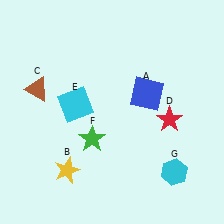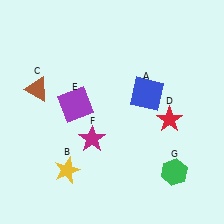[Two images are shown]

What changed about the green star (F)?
In Image 1, F is green. In Image 2, it changed to magenta.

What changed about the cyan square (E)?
In Image 1, E is cyan. In Image 2, it changed to purple.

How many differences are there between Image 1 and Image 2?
There are 3 differences between the two images.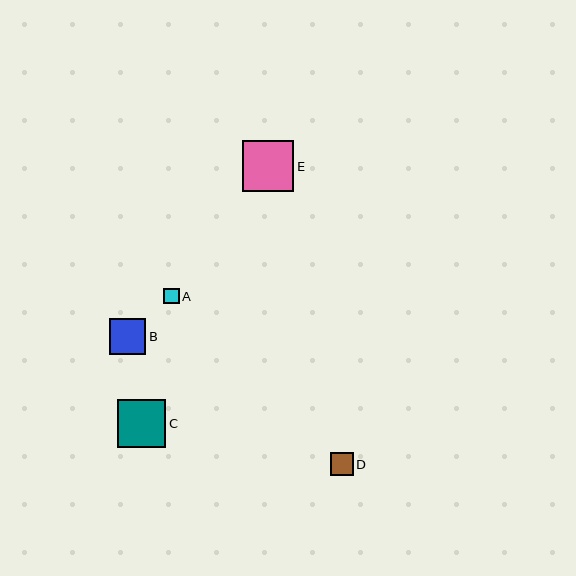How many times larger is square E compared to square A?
Square E is approximately 3.4 times the size of square A.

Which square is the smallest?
Square A is the smallest with a size of approximately 15 pixels.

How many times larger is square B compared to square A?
Square B is approximately 2.4 times the size of square A.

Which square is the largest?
Square E is the largest with a size of approximately 51 pixels.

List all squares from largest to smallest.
From largest to smallest: E, C, B, D, A.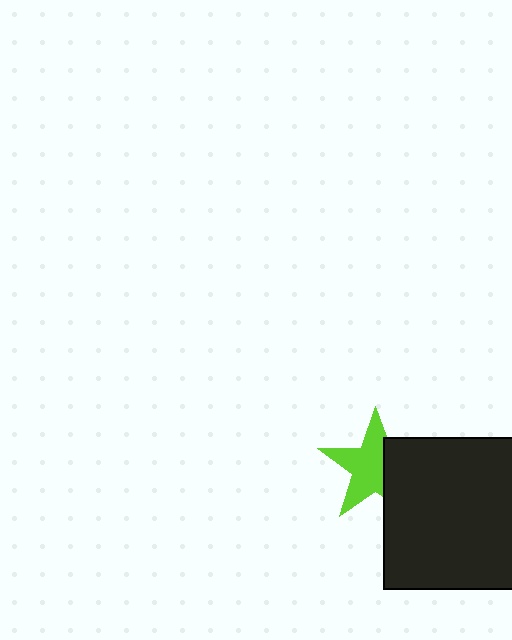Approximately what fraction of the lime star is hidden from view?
Roughly 36% of the lime star is hidden behind the black square.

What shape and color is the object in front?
The object in front is a black square.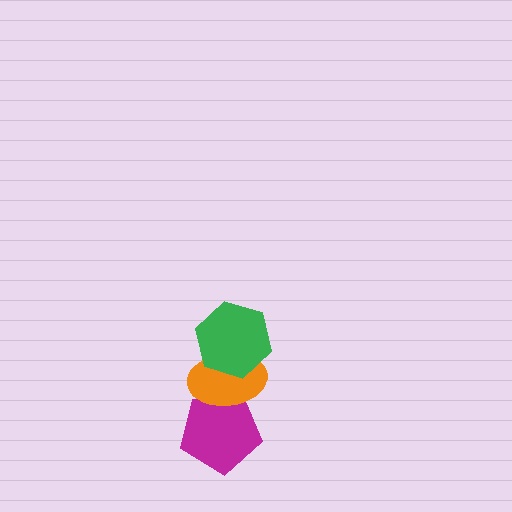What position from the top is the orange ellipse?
The orange ellipse is 2nd from the top.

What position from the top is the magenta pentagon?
The magenta pentagon is 3rd from the top.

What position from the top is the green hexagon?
The green hexagon is 1st from the top.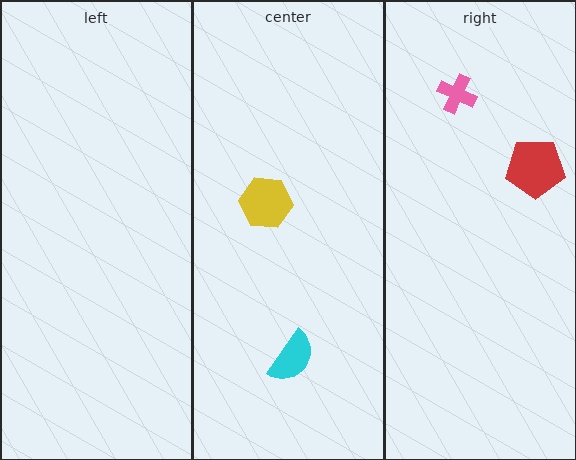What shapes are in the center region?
The cyan semicircle, the yellow hexagon.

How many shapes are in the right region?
2.